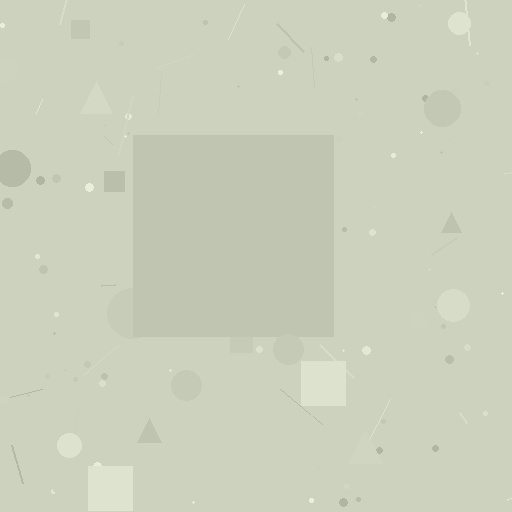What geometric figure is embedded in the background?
A square is embedded in the background.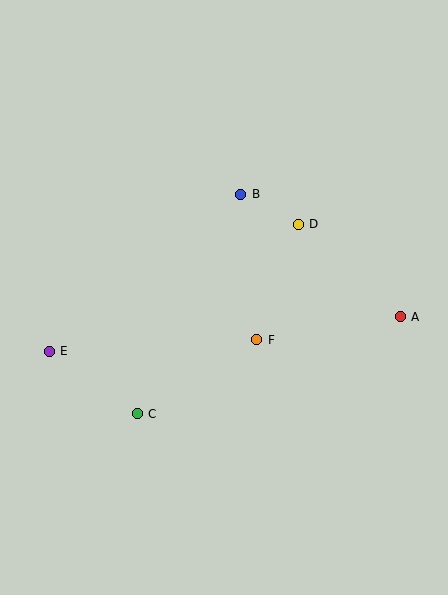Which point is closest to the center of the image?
Point F at (257, 340) is closest to the center.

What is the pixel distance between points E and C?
The distance between E and C is 108 pixels.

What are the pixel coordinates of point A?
Point A is at (400, 317).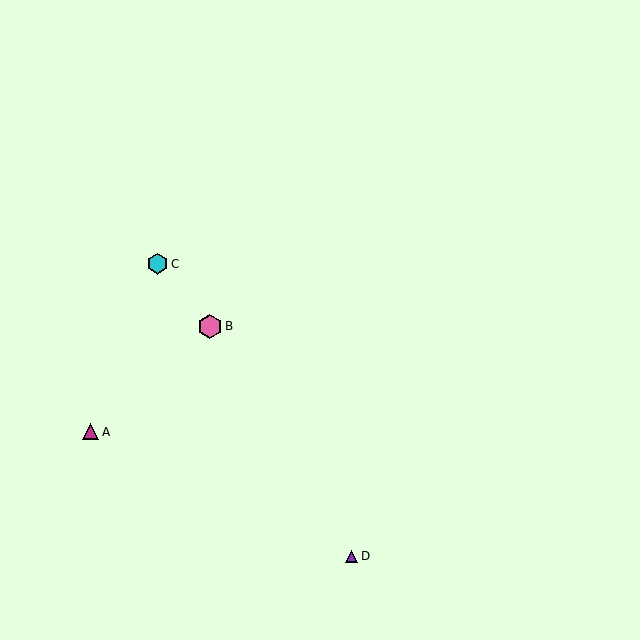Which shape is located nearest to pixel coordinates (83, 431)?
The magenta triangle (labeled A) at (91, 432) is nearest to that location.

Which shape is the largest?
The pink hexagon (labeled B) is the largest.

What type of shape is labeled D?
Shape D is a purple triangle.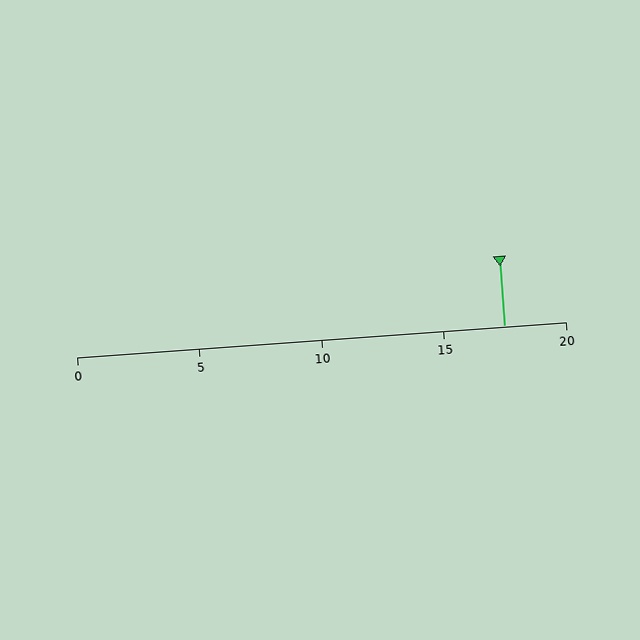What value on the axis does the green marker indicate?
The marker indicates approximately 17.5.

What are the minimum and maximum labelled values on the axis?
The axis runs from 0 to 20.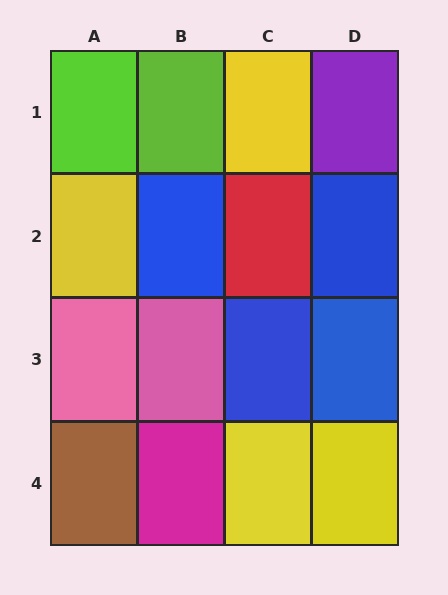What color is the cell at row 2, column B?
Blue.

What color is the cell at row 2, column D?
Blue.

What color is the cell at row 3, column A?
Pink.